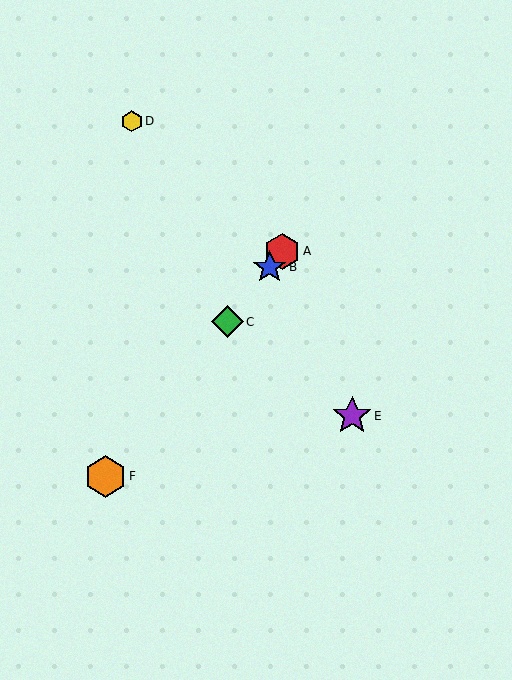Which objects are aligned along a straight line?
Objects A, B, C, F are aligned along a straight line.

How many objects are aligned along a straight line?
4 objects (A, B, C, F) are aligned along a straight line.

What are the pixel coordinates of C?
Object C is at (227, 322).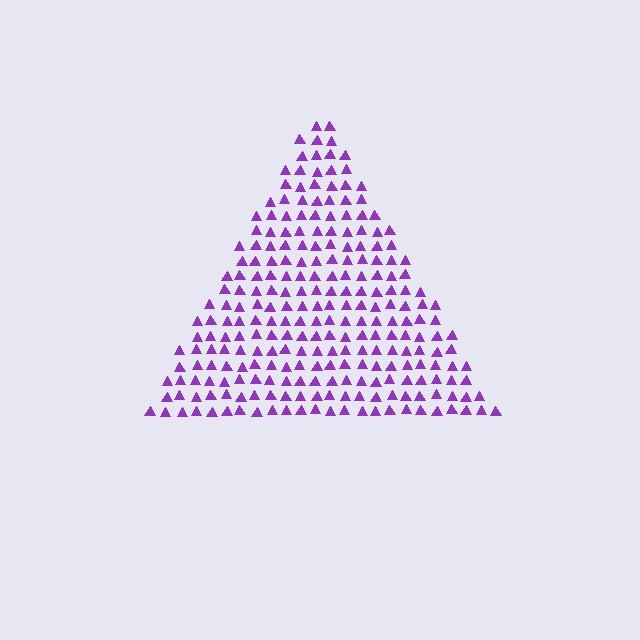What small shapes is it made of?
It is made of small triangles.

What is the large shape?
The large shape is a triangle.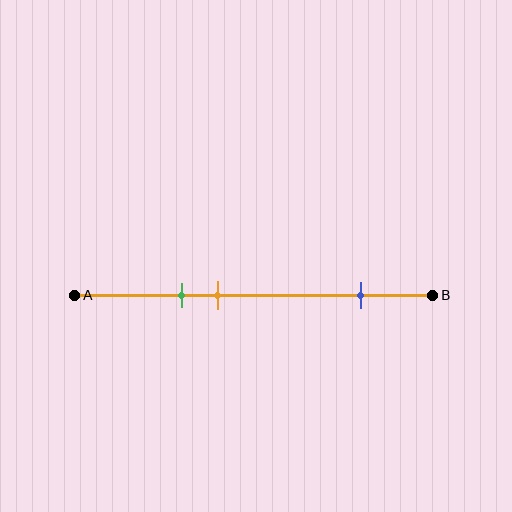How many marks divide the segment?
There are 3 marks dividing the segment.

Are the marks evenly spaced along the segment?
No, the marks are not evenly spaced.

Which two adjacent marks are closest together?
The green and orange marks are the closest adjacent pair.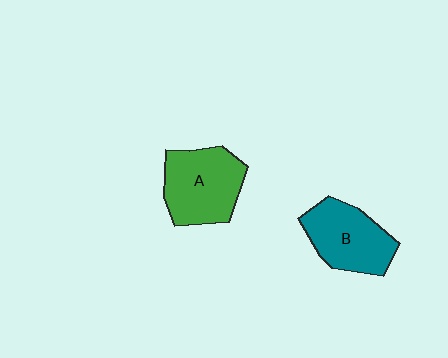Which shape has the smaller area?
Shape B (teal).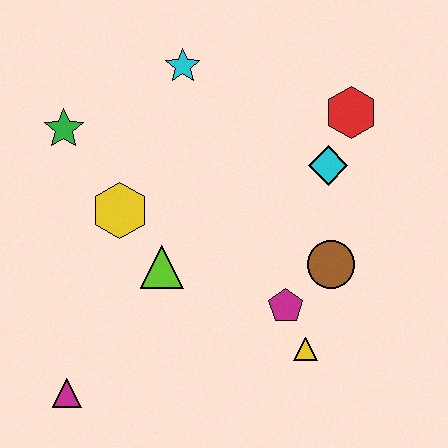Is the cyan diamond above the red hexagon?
No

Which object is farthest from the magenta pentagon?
The green star is farthest from the magenta pentagon.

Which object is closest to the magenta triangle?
The lime triangle is closest to the magenta triangle.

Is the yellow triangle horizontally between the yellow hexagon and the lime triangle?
No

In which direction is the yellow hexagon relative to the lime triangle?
The yellow hexagon is above the lime triangle.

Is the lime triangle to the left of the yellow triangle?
Yes